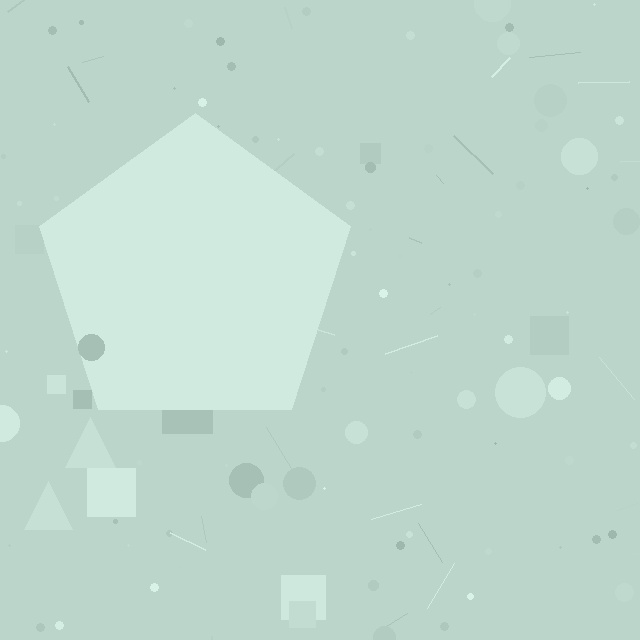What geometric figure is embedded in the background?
A pentagon is embedded in the background.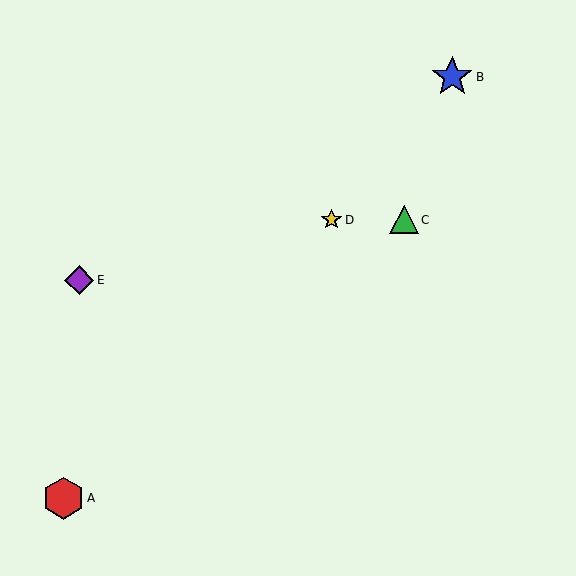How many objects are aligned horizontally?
2 objects (C, D) are aligned horizontally.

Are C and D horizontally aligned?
Yes, both are at y≈220.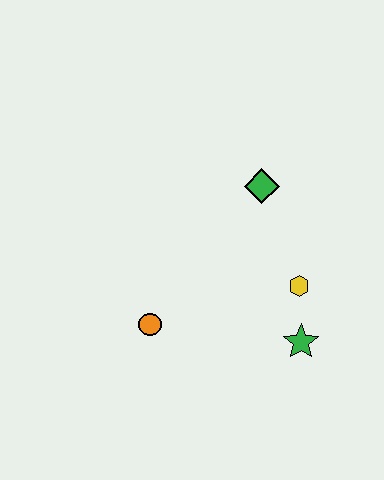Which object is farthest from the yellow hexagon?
The orange circle is farthest from the yellow hexagon.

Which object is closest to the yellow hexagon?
The green star is closest to the yellow hexagon.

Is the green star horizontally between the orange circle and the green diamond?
No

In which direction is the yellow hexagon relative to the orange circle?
The yellow hexagon is to the right of the orange circle.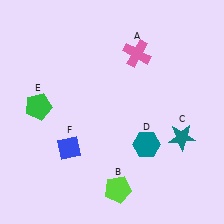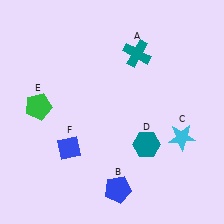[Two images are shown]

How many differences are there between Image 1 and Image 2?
There are 3 differences between the two images.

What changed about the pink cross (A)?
In Image 1, A is pink. In Image 2, it changed to teal.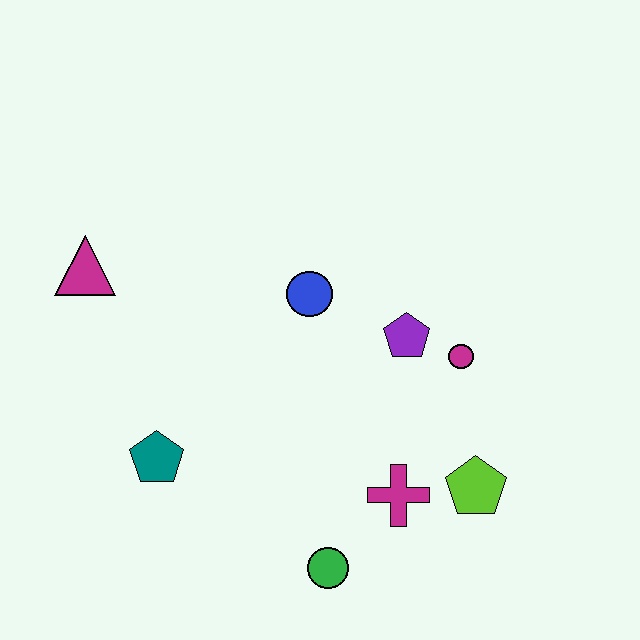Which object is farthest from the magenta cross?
The magenta triangle is farthest from the magenta cross.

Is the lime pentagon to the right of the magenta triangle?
Yes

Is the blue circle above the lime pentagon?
Yes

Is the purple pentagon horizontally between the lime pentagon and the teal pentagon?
Yes